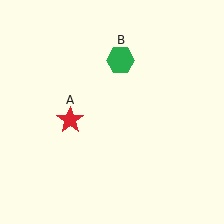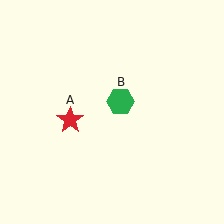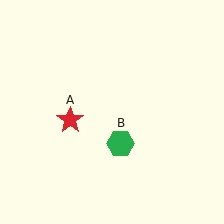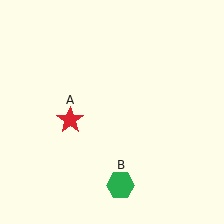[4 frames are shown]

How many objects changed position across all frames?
1 object changed position: green hexagon (object B).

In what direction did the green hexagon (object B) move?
The green hexagon (object B) moved down.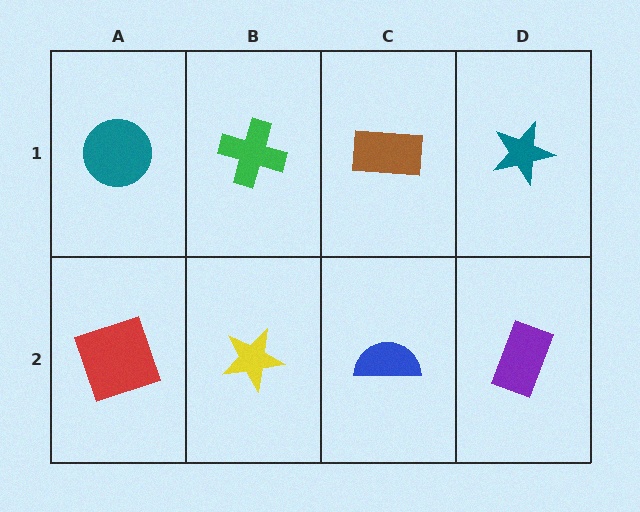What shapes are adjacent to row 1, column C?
A blue semicircle (row 2, column C), a green cross (row 1, column B), a teal star (row 1, column D).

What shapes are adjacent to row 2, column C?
A brown rectangle (row 1, column C), a yellow star (row 2, column B), a purple rectangle (row 2, column D).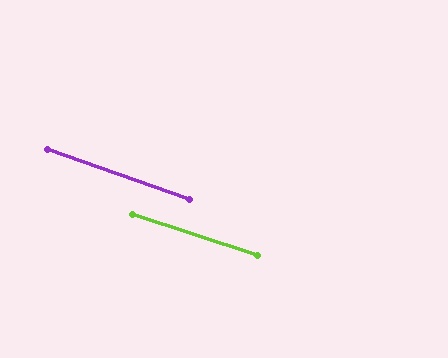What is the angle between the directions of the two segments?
Approximately 1 degree.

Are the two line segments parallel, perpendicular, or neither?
Parallel — their directions differ by only 1.4°.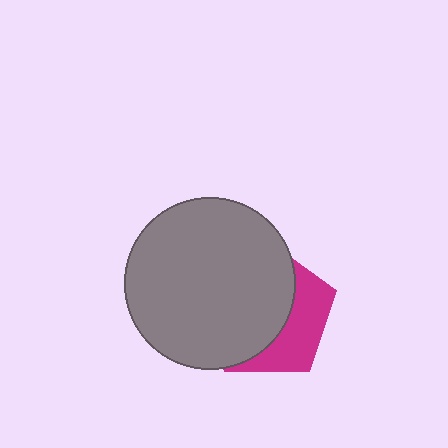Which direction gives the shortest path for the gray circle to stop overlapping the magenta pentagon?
Moving left gives the shortest separation.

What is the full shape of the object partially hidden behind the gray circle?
The partially hidden object is a magenta pentagon.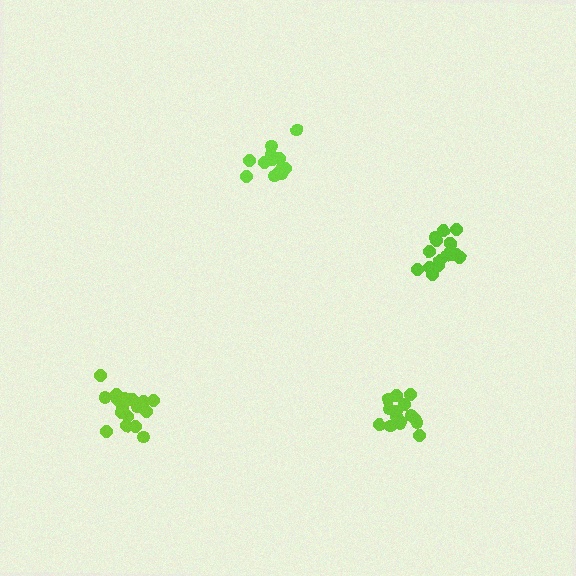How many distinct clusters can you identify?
There are 4 distinct clusters.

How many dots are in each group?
Group 1: 15 dots, Group 2: 19 dots, Group 3: 14 dots, Group 4: 17 dots (65 total).